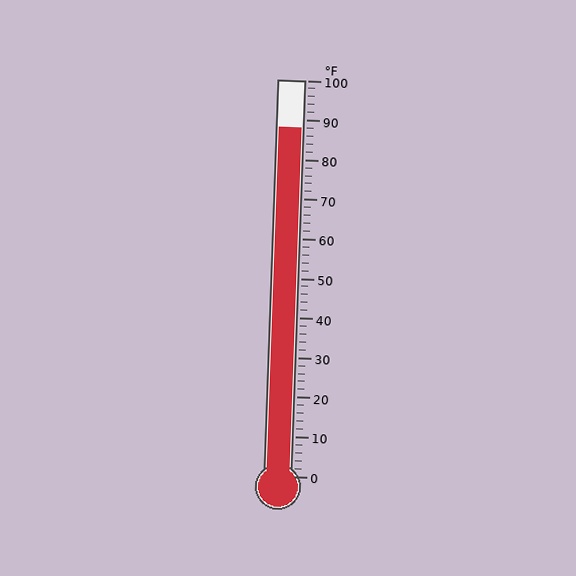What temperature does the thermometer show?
The thermometer shows approximately 88°F.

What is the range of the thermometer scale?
The thermometer scale ranges from 0°F to 100°F.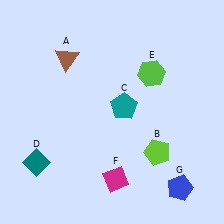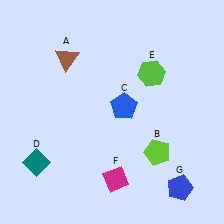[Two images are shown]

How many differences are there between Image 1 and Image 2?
There is 1 difference between the two images.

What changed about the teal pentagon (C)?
In Image 1, C is teal. In Image 2, it changed to blue.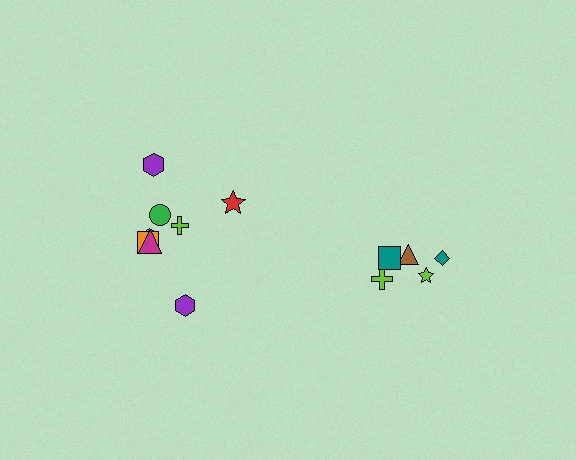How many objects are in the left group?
There are 8 objects.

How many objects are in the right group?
There are 5 objects.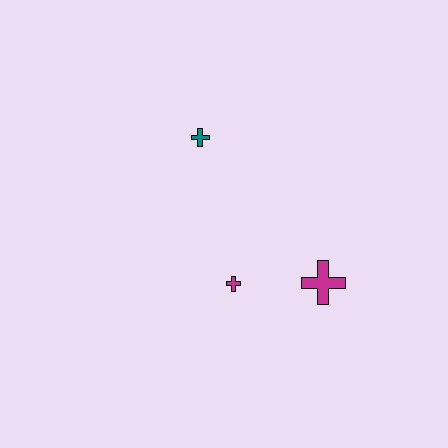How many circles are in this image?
There are no circles.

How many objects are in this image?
There are 3 objects.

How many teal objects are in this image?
There is 1 teal object.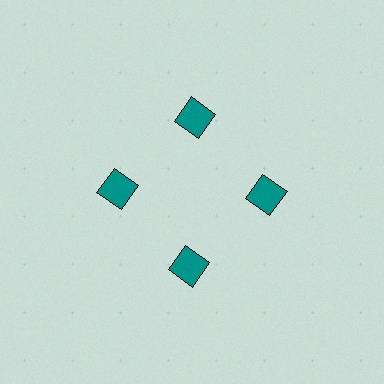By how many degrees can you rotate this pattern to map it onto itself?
The pattern maps onto itself every 90 degrees of rotation.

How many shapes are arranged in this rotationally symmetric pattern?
There are 4 shapes, arranged in 4 groups of 1.